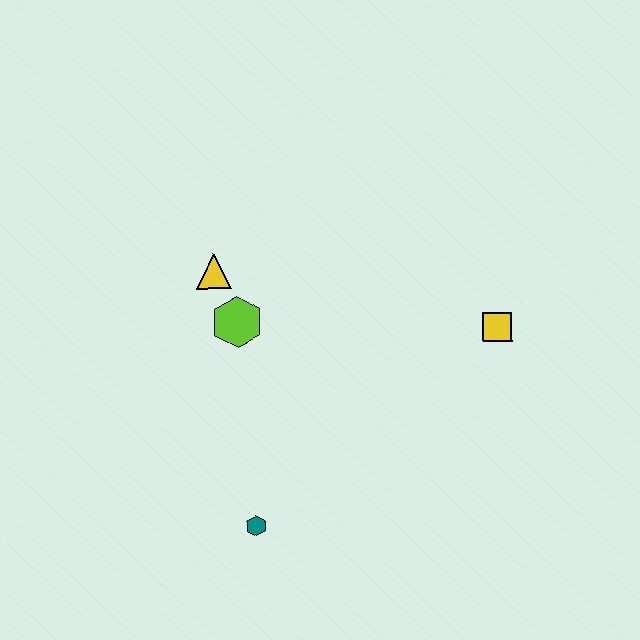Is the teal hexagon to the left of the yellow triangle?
No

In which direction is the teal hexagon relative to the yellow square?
The teal hexagon is to the left of the yellow square.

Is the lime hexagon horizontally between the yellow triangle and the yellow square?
Yes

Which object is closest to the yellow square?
The lime hexagon is closest to the yellow square.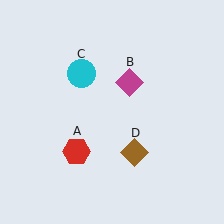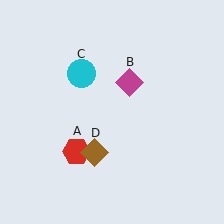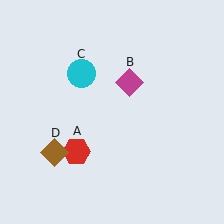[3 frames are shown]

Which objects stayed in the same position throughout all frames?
Red hexagon (object A) and magenta diamond (object B) and cyan circle (object C) remained stationary.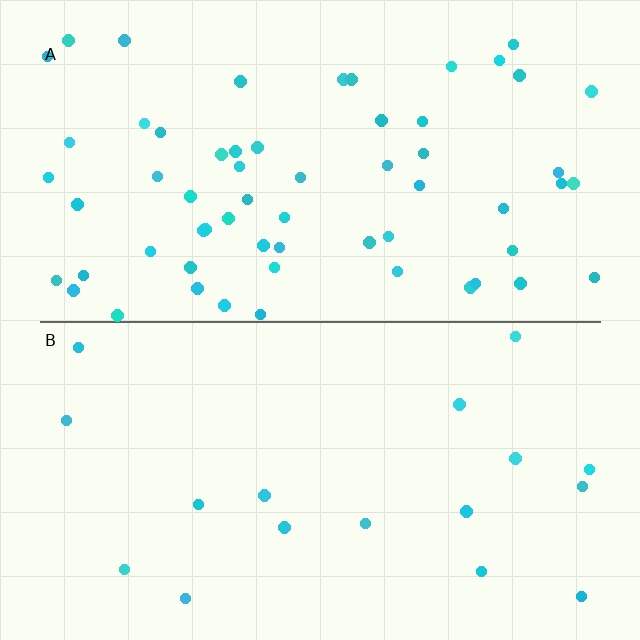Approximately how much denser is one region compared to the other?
Approximately 3.5× — region A over region B.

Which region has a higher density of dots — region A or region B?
A (the top).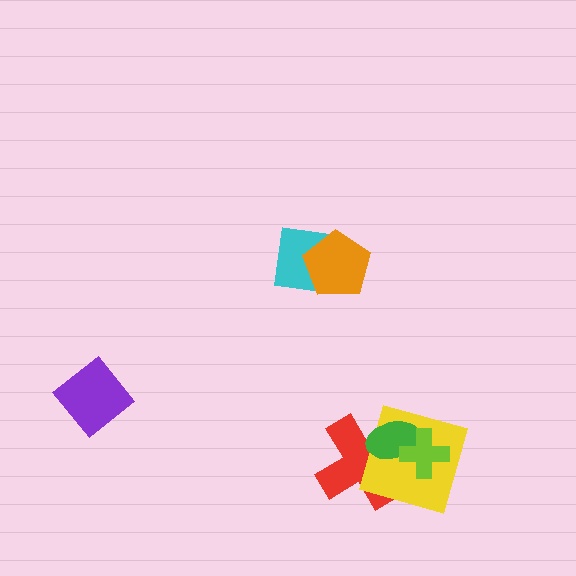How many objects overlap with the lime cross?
3 objects overlap with the lime cross.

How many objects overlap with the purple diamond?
0 objects overlap with the purple diamond.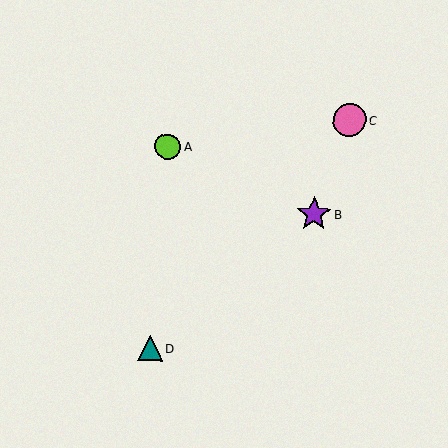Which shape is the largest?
The purple star (labeled B) is the largest.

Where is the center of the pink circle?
The center of the pink circle is at (349, 120).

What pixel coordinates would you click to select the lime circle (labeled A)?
Click at (167, 147) to select the lime circle A.